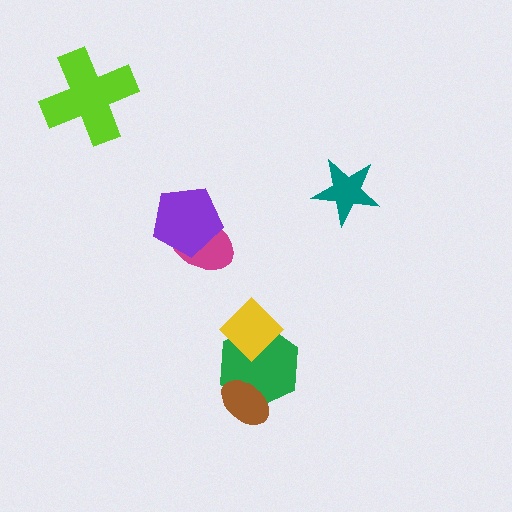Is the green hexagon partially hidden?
Yes, it is partially covered by another shape.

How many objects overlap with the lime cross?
0 objects overlap with the lime cross.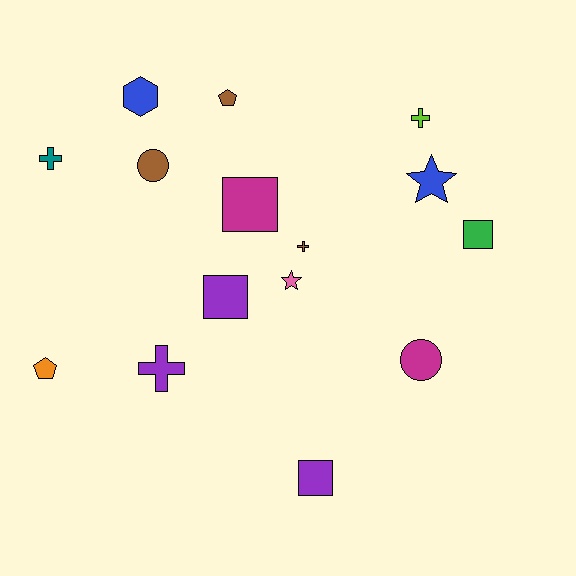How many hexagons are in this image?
There is 1 hexagon.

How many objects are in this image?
There are 15 objects.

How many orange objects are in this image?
There is 1 orange object.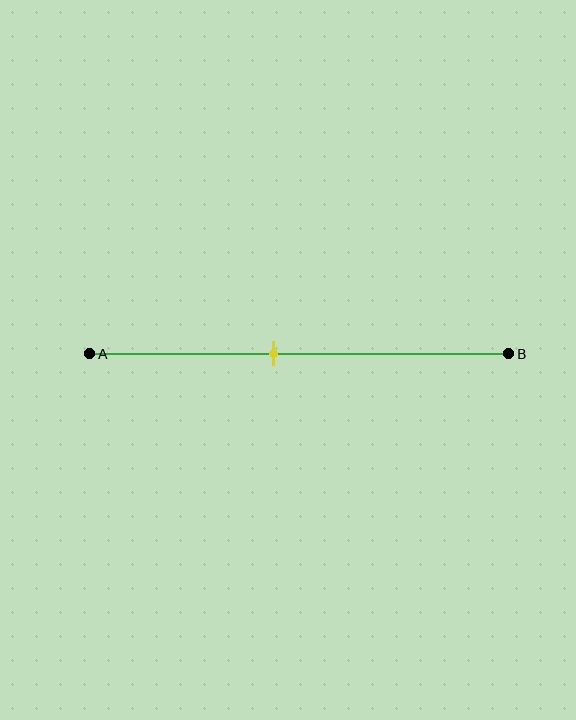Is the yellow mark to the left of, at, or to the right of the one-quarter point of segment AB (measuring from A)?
The yellow mark is to the right of the one-quarter point of segment AB.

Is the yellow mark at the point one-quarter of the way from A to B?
No, the mark is at about 45% from A, not at the 25% one-quarter point.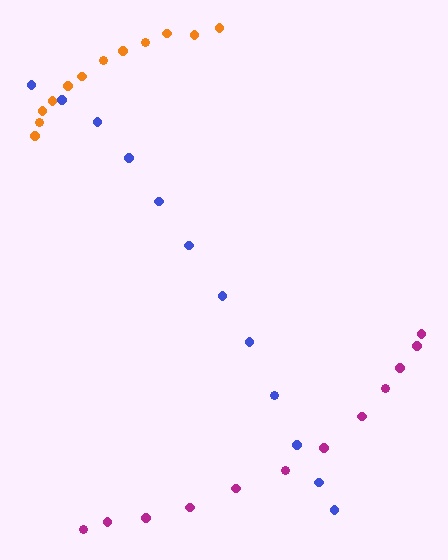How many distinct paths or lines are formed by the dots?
There are 3 distinct paths.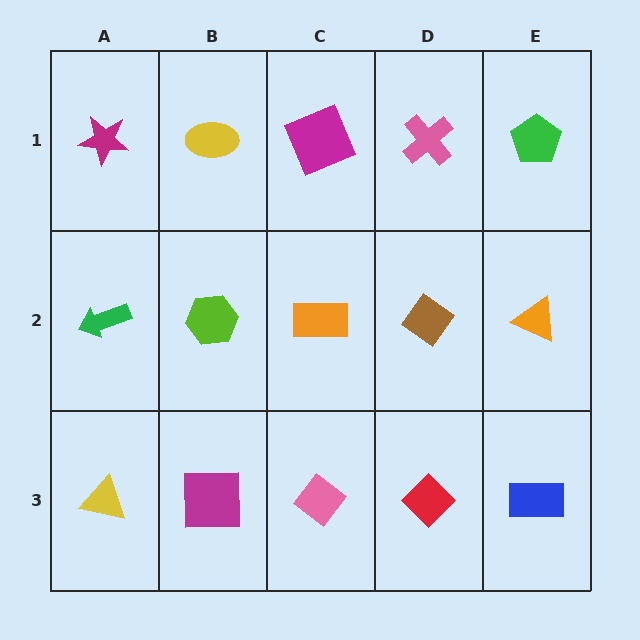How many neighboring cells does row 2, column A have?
3.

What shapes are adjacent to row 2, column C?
A magenta square (row 1, column C), a pink diamond (row 3, column C), a lime hexagon (row 2, column B), a brown diamond (row 2, column D).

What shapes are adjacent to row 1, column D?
A brown diamond (row 2, column D), a magenta square (row 1, column C), a green pentagon (row 1, column E).